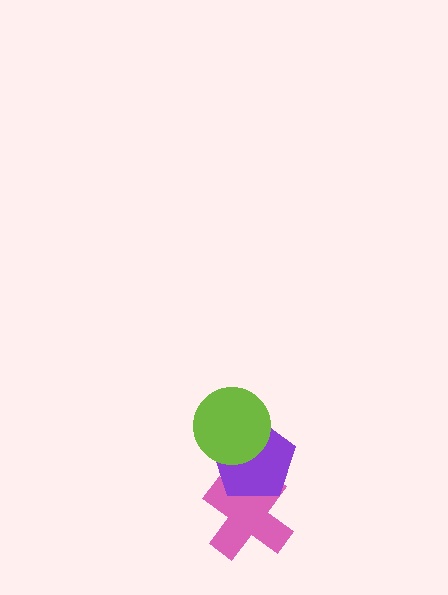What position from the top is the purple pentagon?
The purple pentagon is 2nd from the top.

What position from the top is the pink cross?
The pink cross is 3rd from the top.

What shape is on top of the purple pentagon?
The lime circle is on top of the purple pentagon.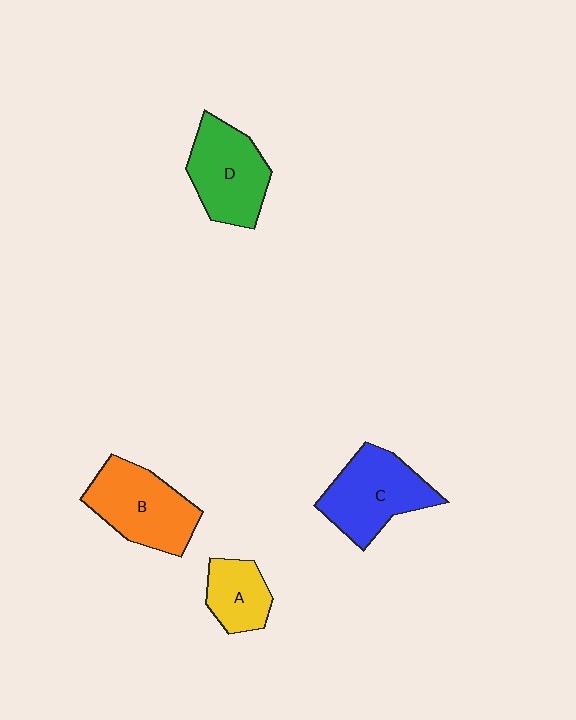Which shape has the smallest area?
Shape A (yellow).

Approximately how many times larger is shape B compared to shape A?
Approximately 1.8 times.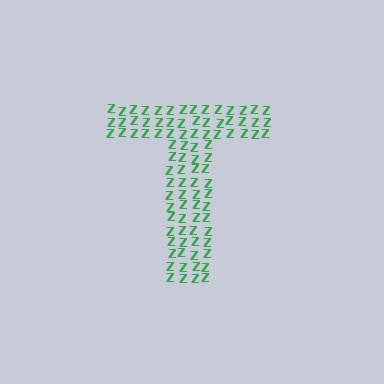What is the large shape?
The large shape is the letter T.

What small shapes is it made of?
It is made of small letter Z's.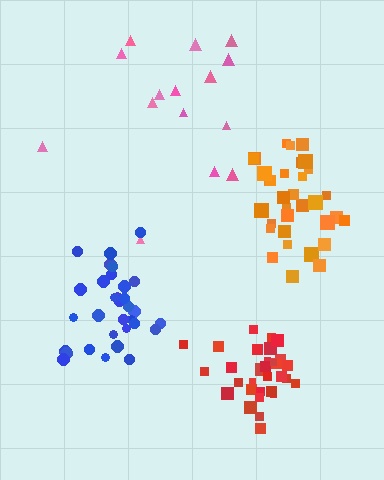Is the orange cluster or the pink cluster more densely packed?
Orange.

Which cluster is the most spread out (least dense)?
Pink.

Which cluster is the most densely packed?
Red.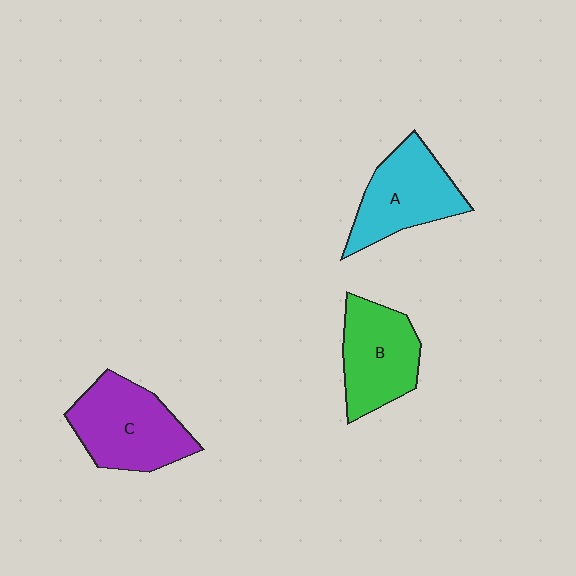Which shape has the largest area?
Shape C (purple).